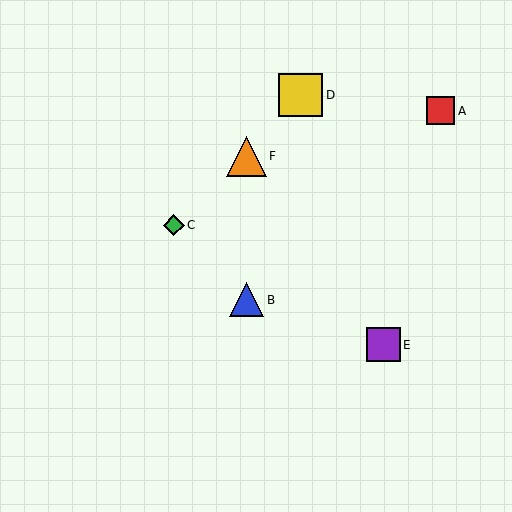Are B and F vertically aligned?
Yes, both are at x≈246.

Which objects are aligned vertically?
Objects B, F are aligned vertically.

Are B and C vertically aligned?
No, B is at x≈246 and C is at x≈174.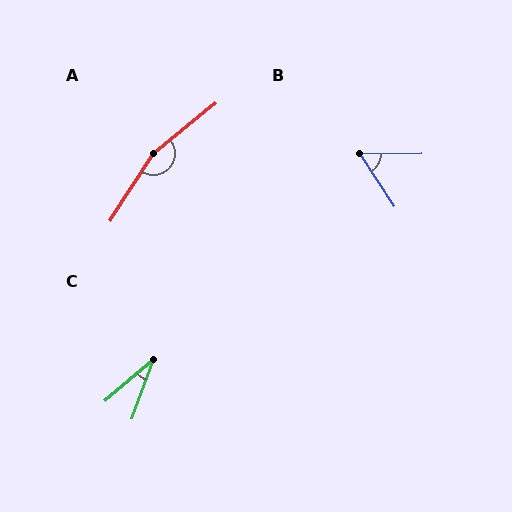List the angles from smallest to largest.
C (29°), B (58°), A (161°).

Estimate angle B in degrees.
Approximately 58 degrees.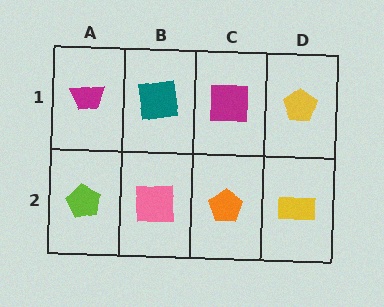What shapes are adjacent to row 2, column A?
A magenta trapezoid (row 1, column A), a pink square (row 2, column B).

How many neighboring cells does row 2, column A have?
2.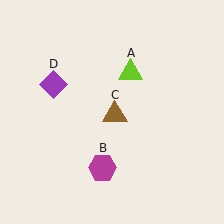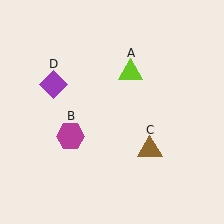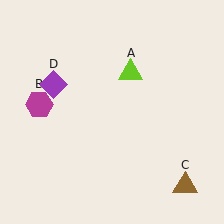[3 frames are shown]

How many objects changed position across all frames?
2 objects changed position: magenta hexagon (object B), brown triangle (object C).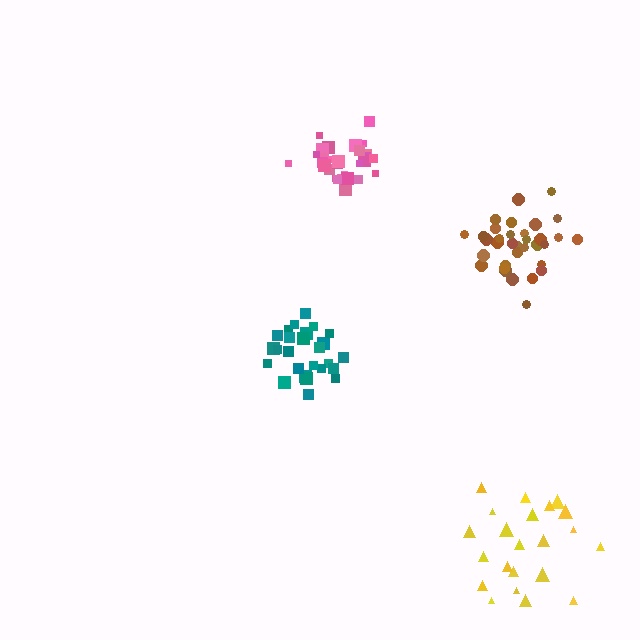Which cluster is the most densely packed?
Pink.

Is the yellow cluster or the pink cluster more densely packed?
Pink.